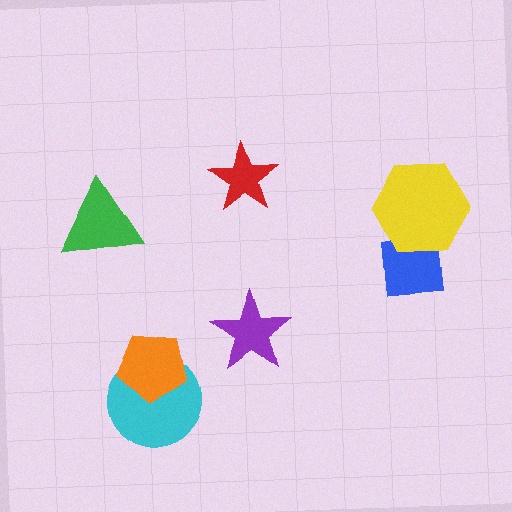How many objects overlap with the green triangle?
0 objects overlap with the green triangle.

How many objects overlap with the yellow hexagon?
1 object overlaps with the yellow hexagon.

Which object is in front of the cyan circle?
The orange pentagon is in front of the cyan circle.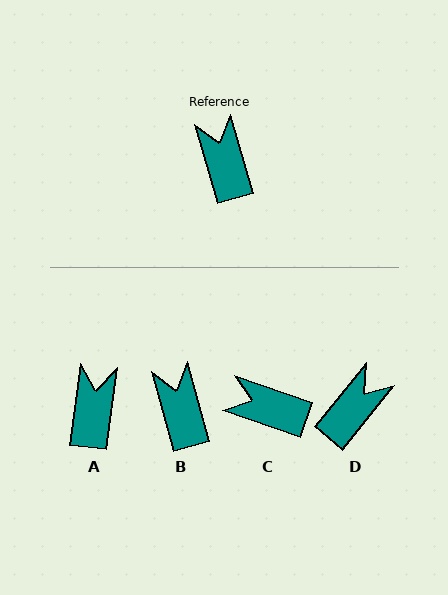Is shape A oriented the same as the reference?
No, it is off by about 23 degrees.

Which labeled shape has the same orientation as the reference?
B.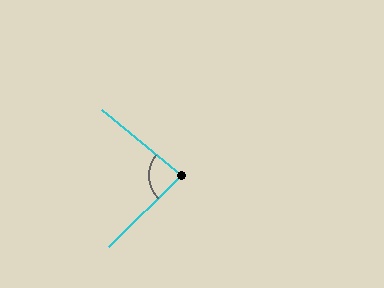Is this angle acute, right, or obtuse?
It is acute.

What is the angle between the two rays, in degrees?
Approximately 84 degrees.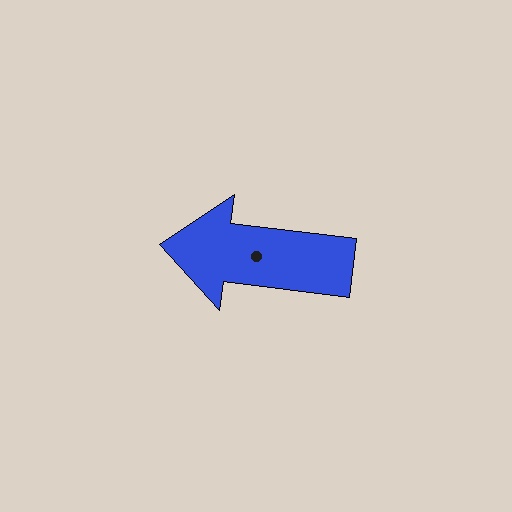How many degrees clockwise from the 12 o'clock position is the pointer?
Approximately 277 degrees.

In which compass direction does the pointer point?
West.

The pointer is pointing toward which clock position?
Roughly 9 o'clock.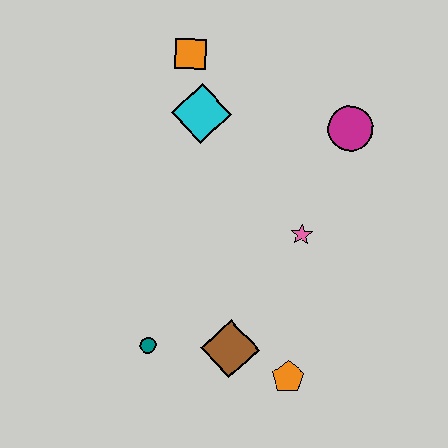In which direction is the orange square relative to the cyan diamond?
The orange square is above the cyan diamond.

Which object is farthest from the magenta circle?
The teal circle is farthest from the magenta circle.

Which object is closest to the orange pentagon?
The brown diamond is closest to the orange pentagon.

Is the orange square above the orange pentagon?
Yes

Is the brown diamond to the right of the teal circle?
Yes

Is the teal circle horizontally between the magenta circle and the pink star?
No